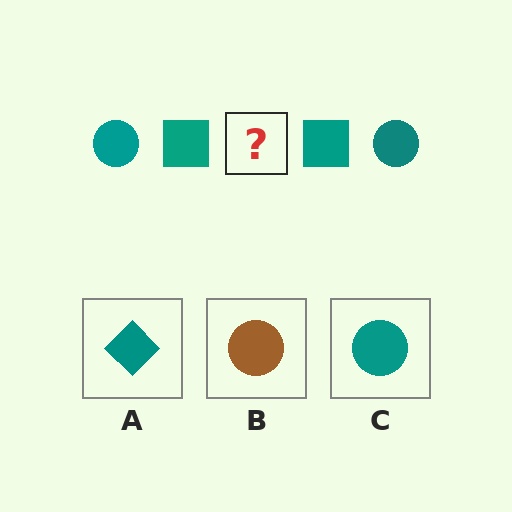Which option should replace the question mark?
Option C.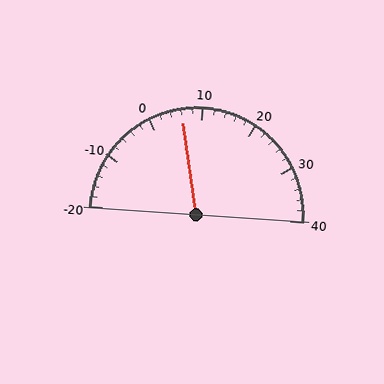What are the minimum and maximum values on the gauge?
The gauge ranges from -20 to 40.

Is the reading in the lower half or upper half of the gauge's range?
The reading is in the lower half of the range (-20 to 40).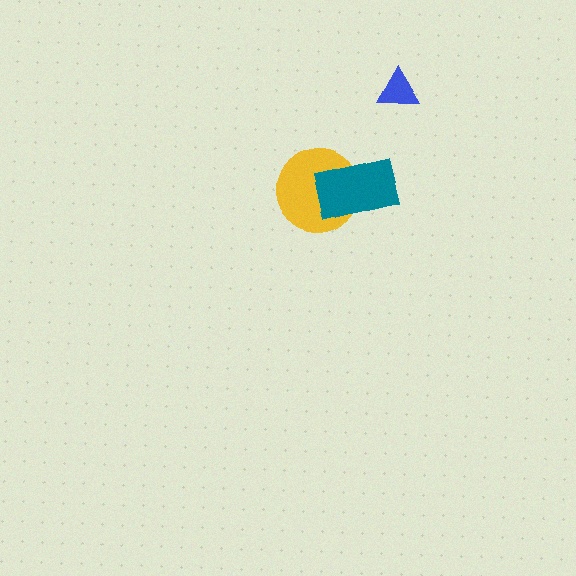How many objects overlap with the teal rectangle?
1 object overlaps with the teal rectangle.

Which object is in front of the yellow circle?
The teal rectangle is in front of the yellow circle.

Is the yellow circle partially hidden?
Yes, it is partially covered by another shape.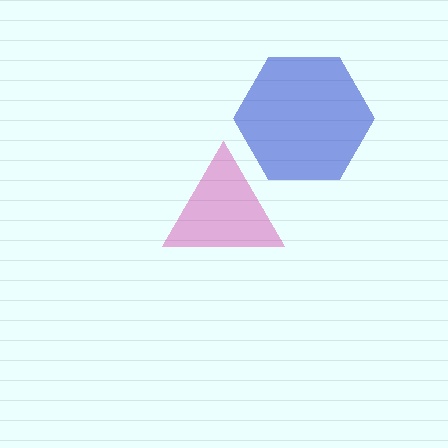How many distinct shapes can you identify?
There are 2 distinct shapes: a magenta triangle, a blue hexagon.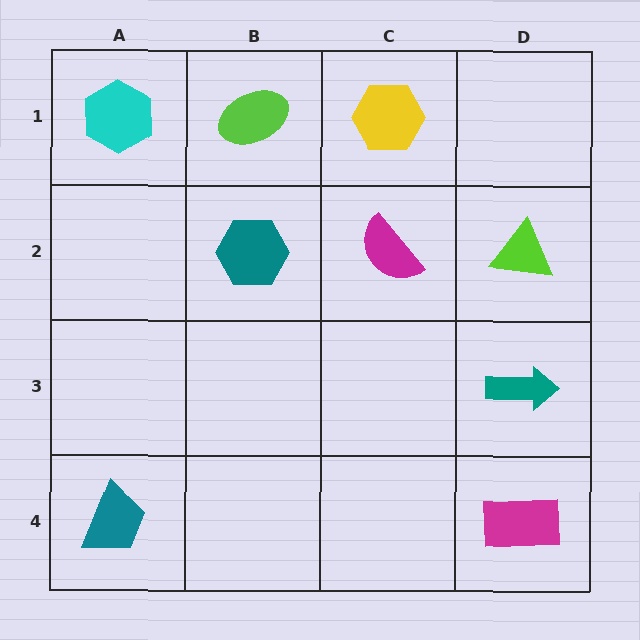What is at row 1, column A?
A cyan hexagon.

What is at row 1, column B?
A lime ellipse.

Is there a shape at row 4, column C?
No, that cell is empty.